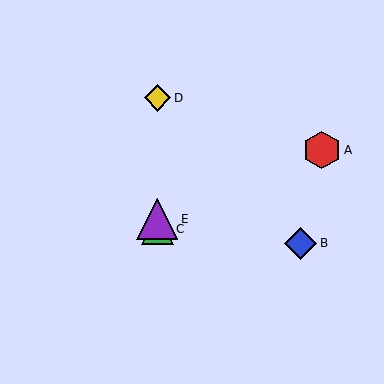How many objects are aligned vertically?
3 objects (C, D, E) are aligned vertically.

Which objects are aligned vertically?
Objects C, D, E are aligned vertically.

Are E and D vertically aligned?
Yes, both are at x≈157.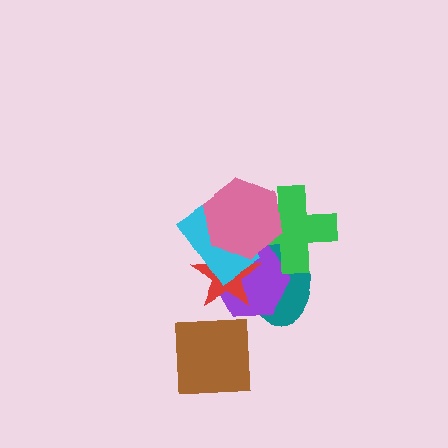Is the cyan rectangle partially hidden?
Yes, it is partially covered by another shape.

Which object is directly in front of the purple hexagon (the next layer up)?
The red star is directly in front of the purple hexagon.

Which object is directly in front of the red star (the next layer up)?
The cyan rectangle is directly in front of the red star.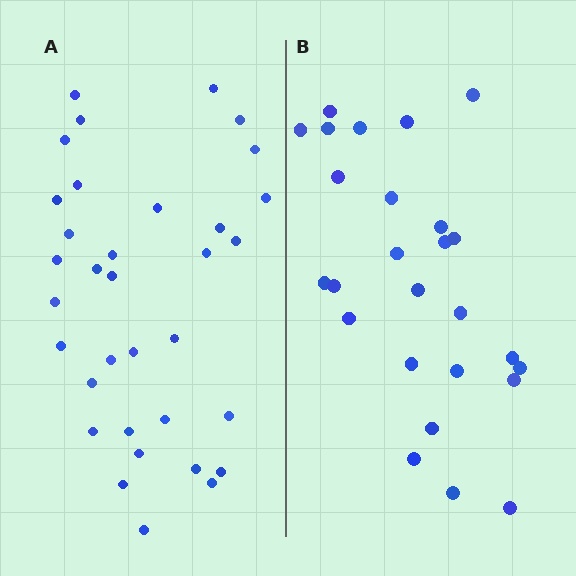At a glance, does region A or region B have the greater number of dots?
Region A (the left region) has more dots.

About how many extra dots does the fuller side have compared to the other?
Region A has roughly 8 or so more dots than region B.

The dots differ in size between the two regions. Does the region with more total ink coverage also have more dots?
No. Region B has more total ink coverage because its dots are larger, but region A actually contains more individual dots. Total area can be misleading — the number of items is what matters here.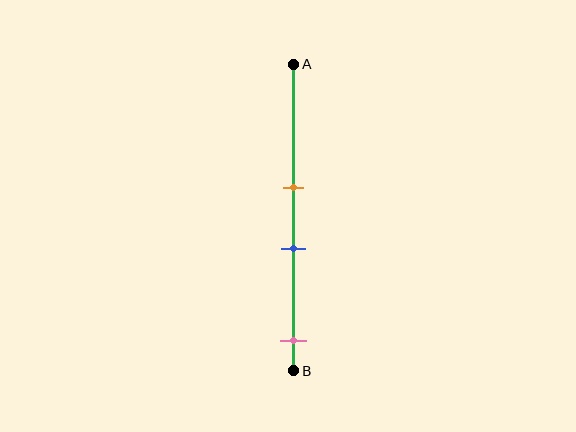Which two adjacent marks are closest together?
The orange and blue marks are the closest adjacent pair.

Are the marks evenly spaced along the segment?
No, the marks are not evenly spaced.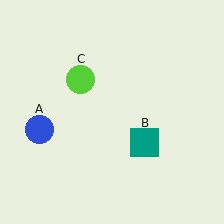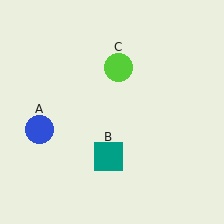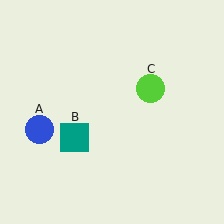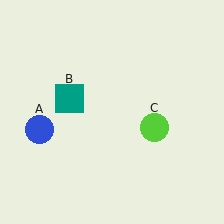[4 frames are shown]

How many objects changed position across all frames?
2 objects changed position: teal square (object B), lime circle (object C).